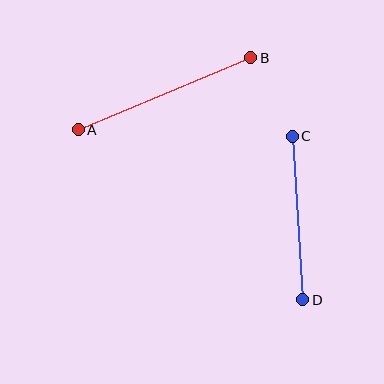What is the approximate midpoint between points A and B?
The midpoint is at approximately (165, 94) pixels.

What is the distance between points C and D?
The distance is approximately 164 pixels.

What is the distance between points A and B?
The distance is approximately 187 pixels.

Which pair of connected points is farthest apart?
Points A and B are farthest apart.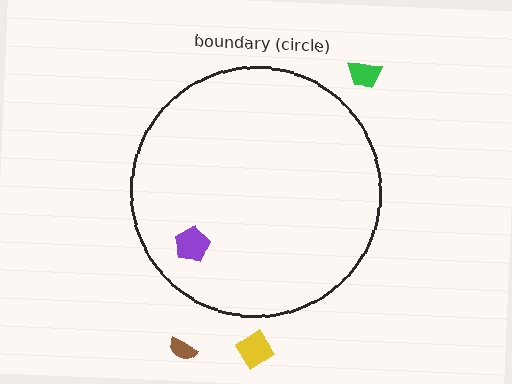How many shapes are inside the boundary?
1 inside, 3 outside.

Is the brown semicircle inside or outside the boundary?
Outside.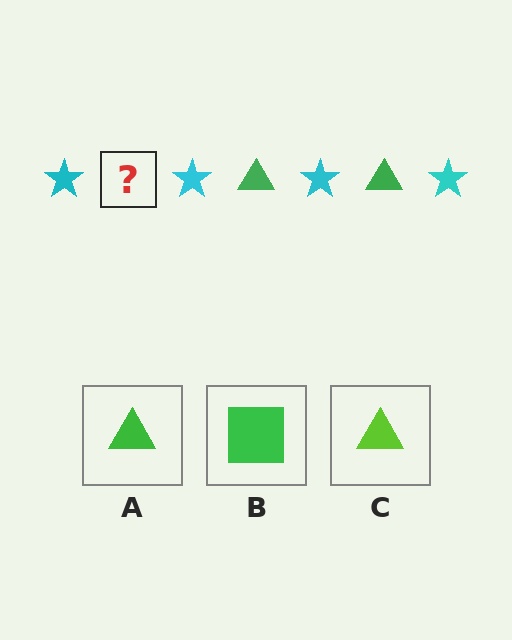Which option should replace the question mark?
Option A.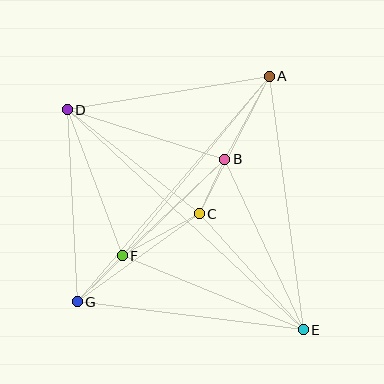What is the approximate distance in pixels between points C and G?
The distance between C and G is approximately 150 pixels.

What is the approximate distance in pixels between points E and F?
The distance between E and F is approximately 195 pixels.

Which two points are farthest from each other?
Points D and E are farthest from each other.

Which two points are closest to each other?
Points B and C are closest to each other.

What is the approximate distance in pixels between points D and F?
The distance between D and F is approximately 156 pixels.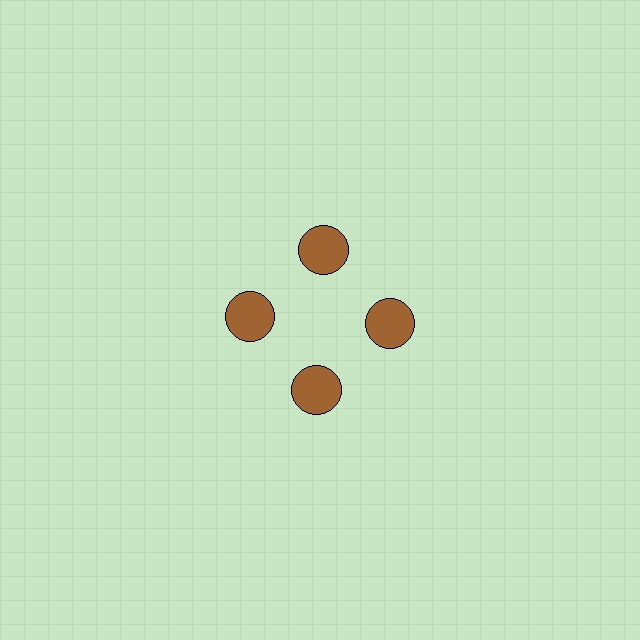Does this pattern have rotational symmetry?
Yes, this pattern has 4-fold rotational symmetry. It looks the same after rotating 90 degrees around the center.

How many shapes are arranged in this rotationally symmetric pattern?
There are 4 shapes, arranged in 4 groups of 1.